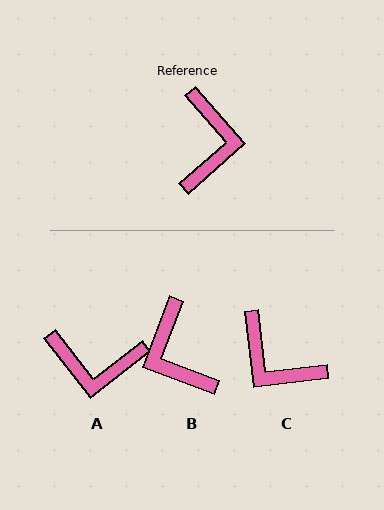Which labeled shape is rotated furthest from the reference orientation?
B, about 152 degrees away.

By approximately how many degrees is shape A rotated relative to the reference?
Approximately 93 degrees clockwise.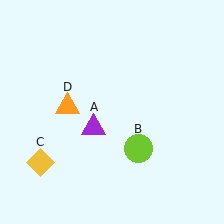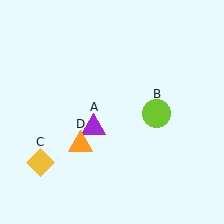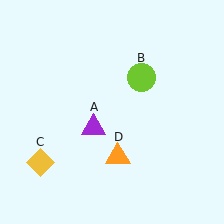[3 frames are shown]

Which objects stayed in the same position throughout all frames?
Purple triangle (object A) and yellow diamond (object C) remained stationary.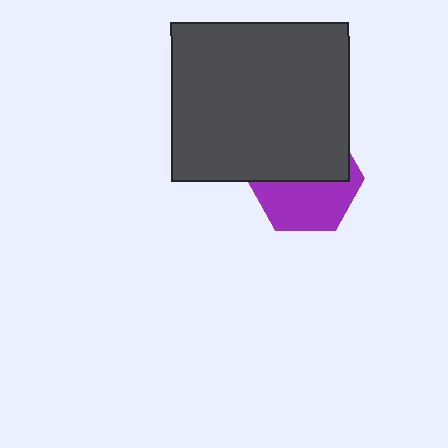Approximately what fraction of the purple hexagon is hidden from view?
Roughly 50% of the purple hexagon is hidden behind the dark gray rectangle.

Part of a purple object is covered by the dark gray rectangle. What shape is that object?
It is a hexagon.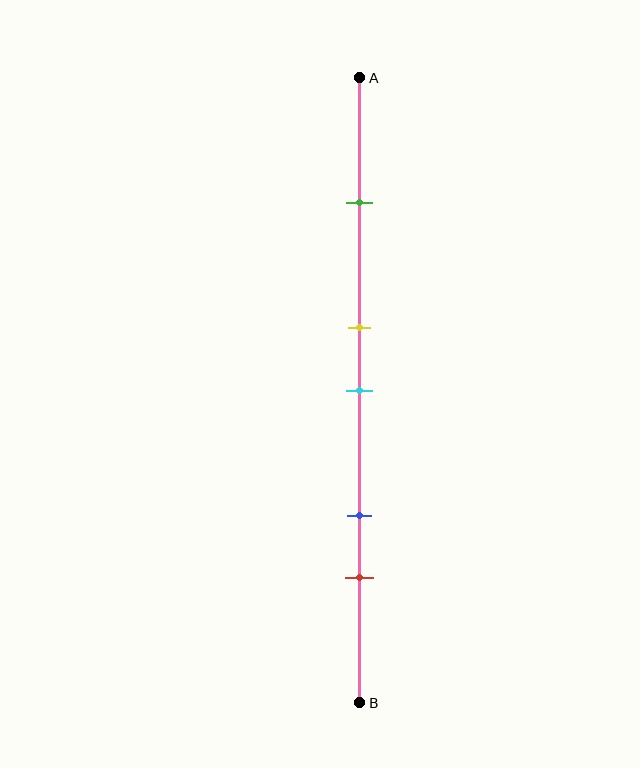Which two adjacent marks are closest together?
The yellow and cyan marks are the closest adjacent pair.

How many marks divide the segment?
There are 5 marks dividing the segment.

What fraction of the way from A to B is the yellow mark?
The yellow mark is approximately 40% (0.4) of the way from A to B.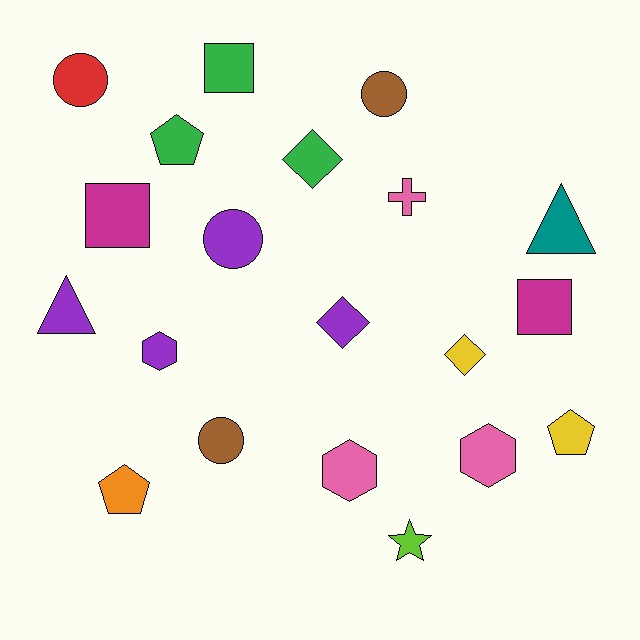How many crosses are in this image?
There is 1 cross.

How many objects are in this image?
There are 20 objects.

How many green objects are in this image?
There are 3 green objects.